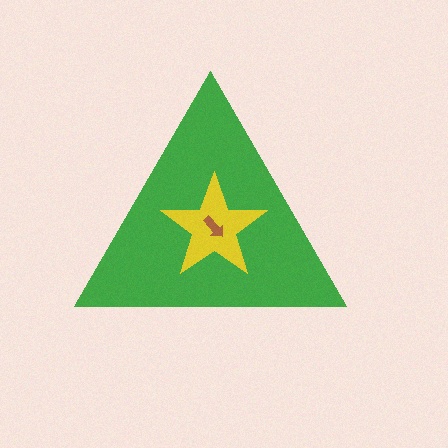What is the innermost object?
The brown arrow.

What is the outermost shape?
The green triangle.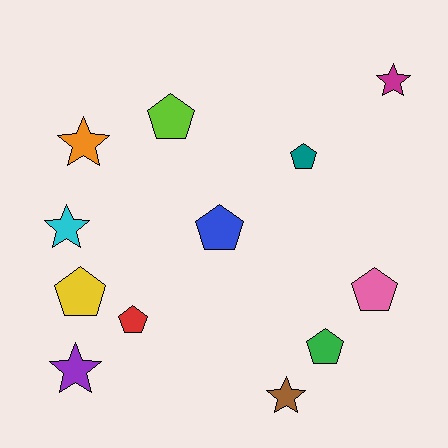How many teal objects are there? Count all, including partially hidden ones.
There is 1 teal object.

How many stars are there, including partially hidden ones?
There are 5 stars.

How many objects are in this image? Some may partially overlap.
There are 12 objects.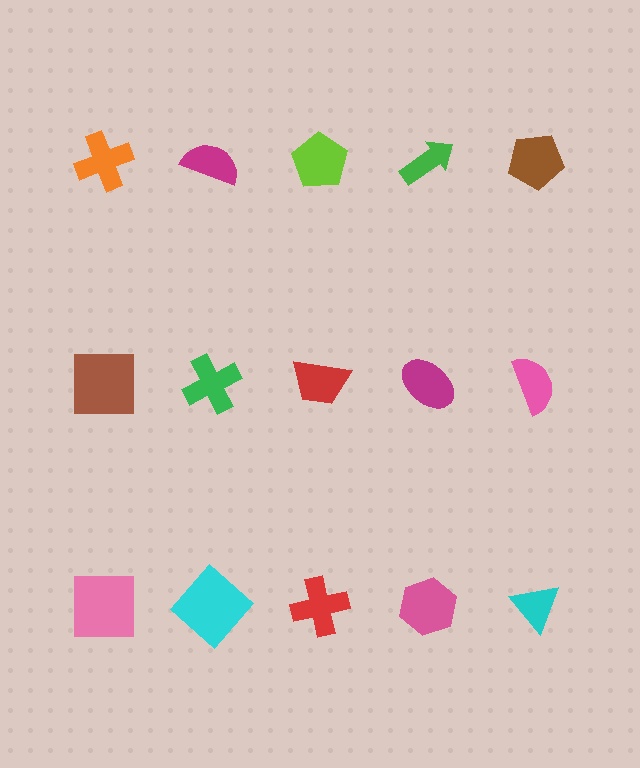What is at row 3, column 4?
A pink hexagon.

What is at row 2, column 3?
A red trapezoid.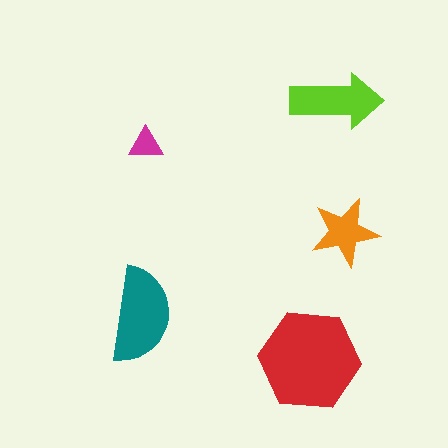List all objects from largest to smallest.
The red hexagon, the teal semicircle, the lime arrow, the orange star, the magenta triangle.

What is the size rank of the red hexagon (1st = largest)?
1st.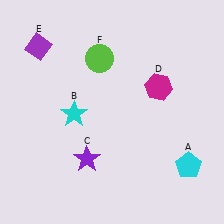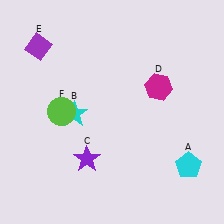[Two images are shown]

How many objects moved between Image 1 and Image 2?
1 object moved between the two images.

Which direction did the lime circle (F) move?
The lime circle (F) moved down.